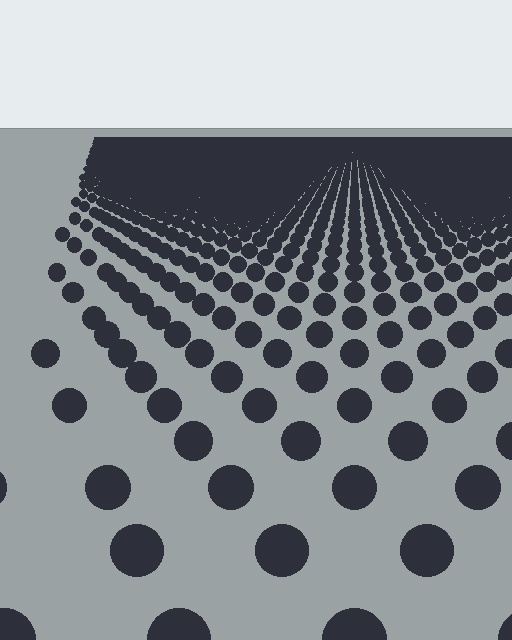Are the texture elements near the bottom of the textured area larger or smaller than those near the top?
Larger. Near the bottom, elements are closer to the viewer and appear at a bigger on-screen size.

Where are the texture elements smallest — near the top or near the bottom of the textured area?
Near the top.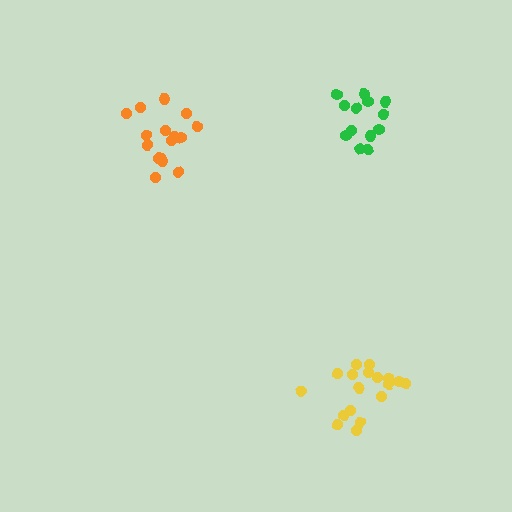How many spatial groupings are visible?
There are 3 spatial groupings.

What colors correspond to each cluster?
The clusters are colored: green, orange, yellow.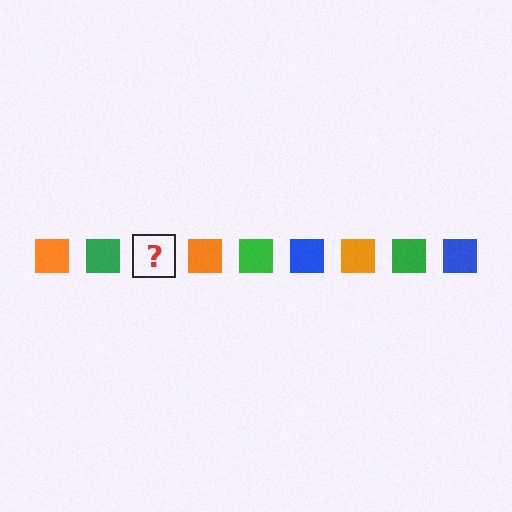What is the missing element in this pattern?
The missing element is a blue square.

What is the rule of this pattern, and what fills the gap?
The rule is that the pattern cycles through orange, green, blue squares. The gap should be filled with a blue square.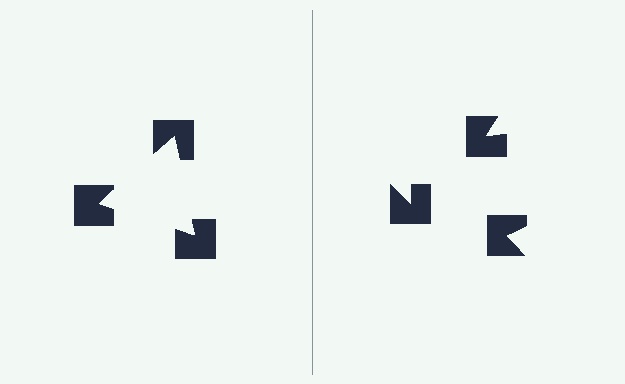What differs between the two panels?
The notched squares are positioned identically on both sides; only the wedge orientations differ. On the left they align to a triangle; on the right they are misaligned.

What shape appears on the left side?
An illusory triangle.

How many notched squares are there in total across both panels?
6 — 3 on each side.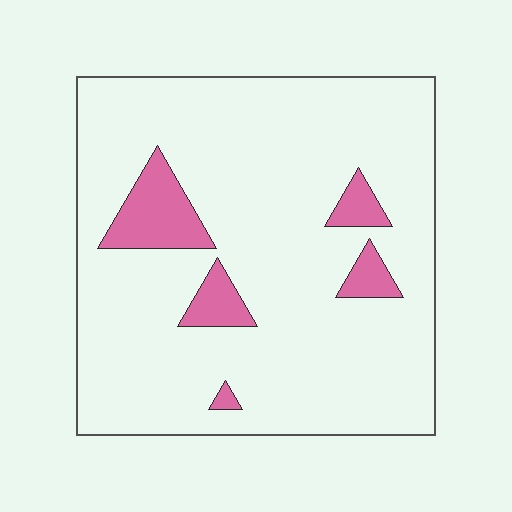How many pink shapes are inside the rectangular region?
5.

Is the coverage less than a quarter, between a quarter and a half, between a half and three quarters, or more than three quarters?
Less than a quarter.